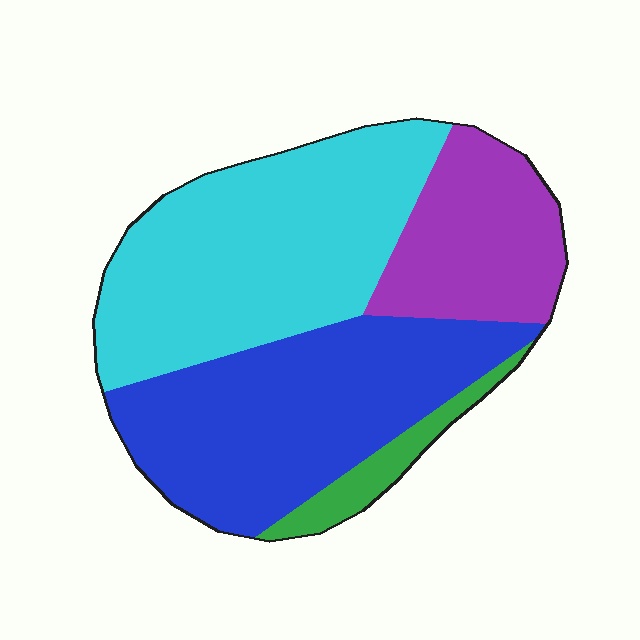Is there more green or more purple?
Purple.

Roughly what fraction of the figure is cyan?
Cyan covers around 40% of the figure.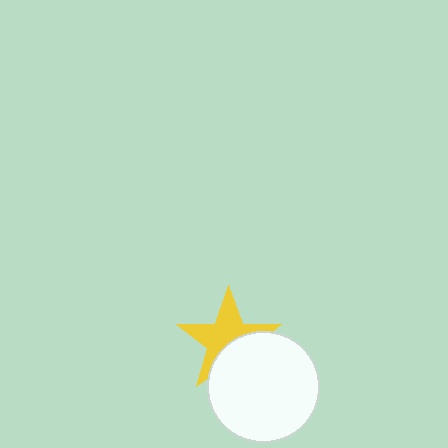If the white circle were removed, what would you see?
You would see the complete yellow star.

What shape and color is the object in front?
The object in front is a white circle.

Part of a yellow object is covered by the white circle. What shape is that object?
It is a star.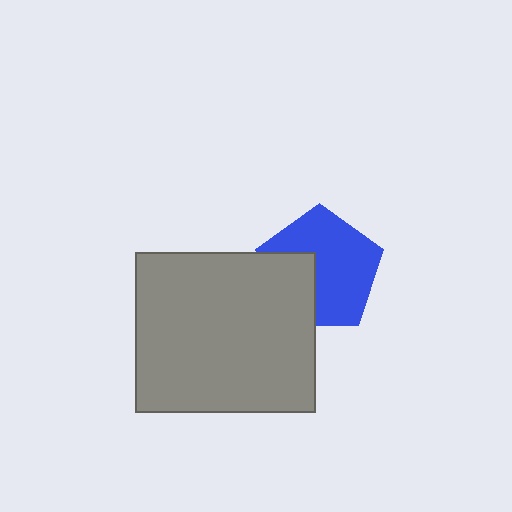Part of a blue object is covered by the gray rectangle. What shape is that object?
It is a pentagon.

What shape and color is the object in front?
The object in front is a gray rectangle.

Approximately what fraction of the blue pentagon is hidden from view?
Roughly 33% of the blue pentagon is hidden behind the gray rectangle.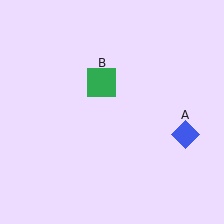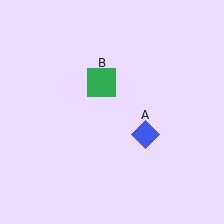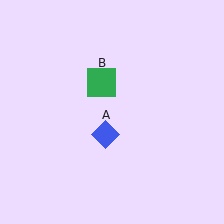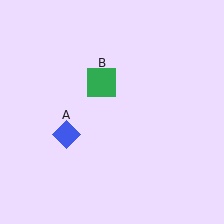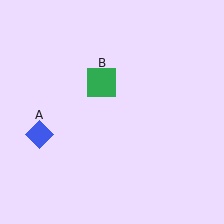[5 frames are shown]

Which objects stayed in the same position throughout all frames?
Green square (object B) remained stationary.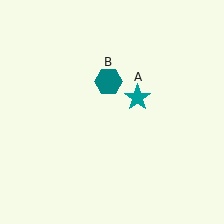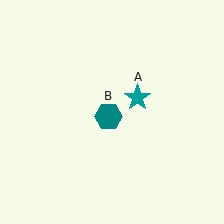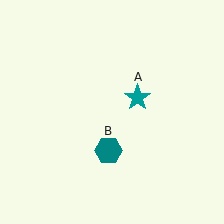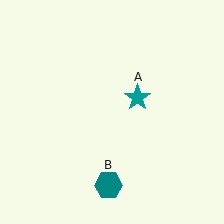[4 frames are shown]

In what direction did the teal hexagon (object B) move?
The teal hexagon (object B) moved down.